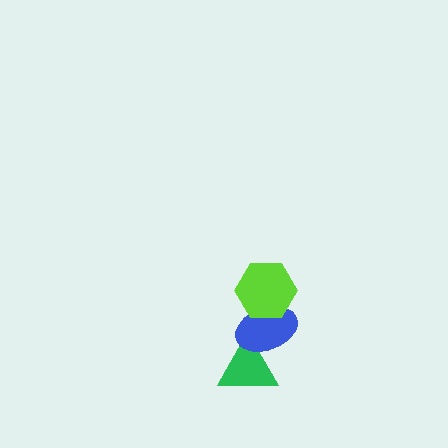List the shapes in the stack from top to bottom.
From top to bottom: the lime hexagon, the blue ellipse, the green triangle.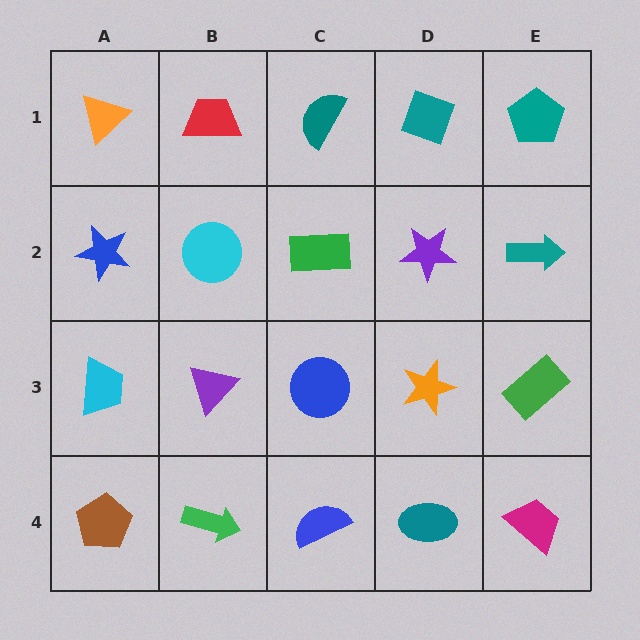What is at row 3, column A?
A cyan trapezoid.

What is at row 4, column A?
A brown pentagon.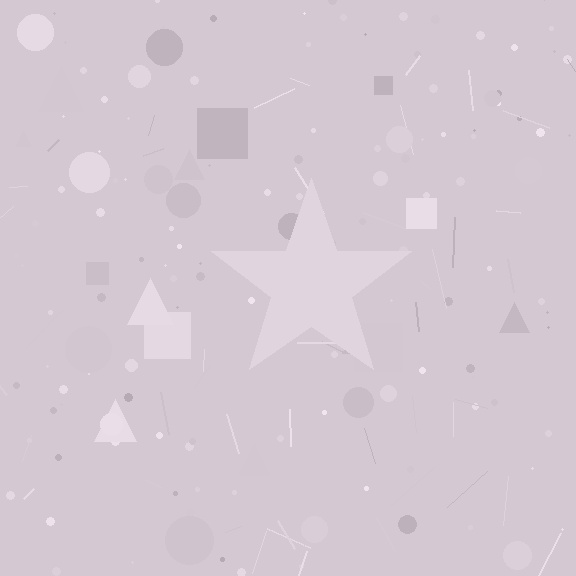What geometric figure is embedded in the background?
A star is embedded in the background.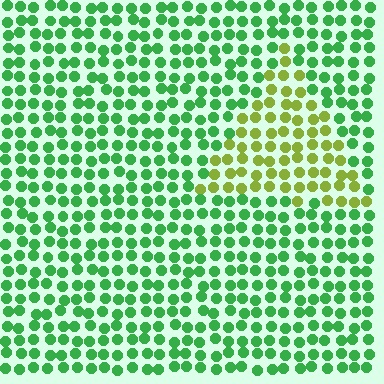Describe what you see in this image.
The image is filled with small green elements in a uniform arrangement. A triangle-shaped region is visible where the elements are tinted to a slightly different hue, forming a subtle color boundary.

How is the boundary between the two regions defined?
The boundary is defined purely by a slight shift in hue (about 49 degrees). Spacing, size, and orientation are identical on both sides.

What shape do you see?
I see a triangle.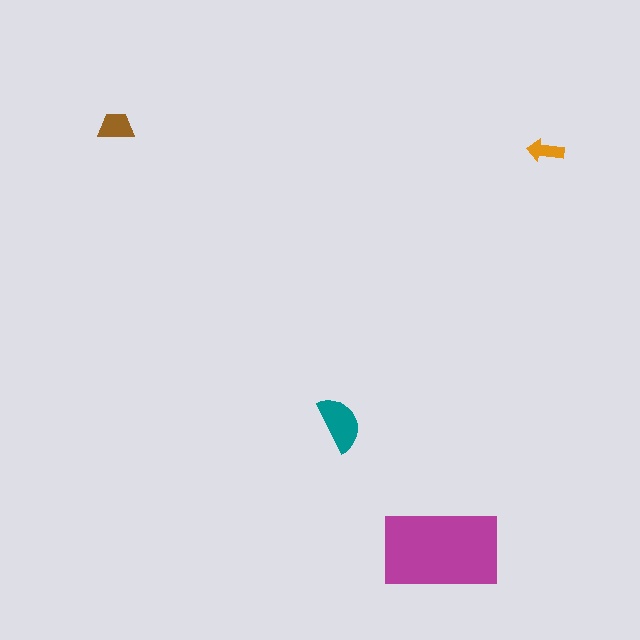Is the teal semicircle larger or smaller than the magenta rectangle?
Smaller.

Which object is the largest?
The magenta rectangle.